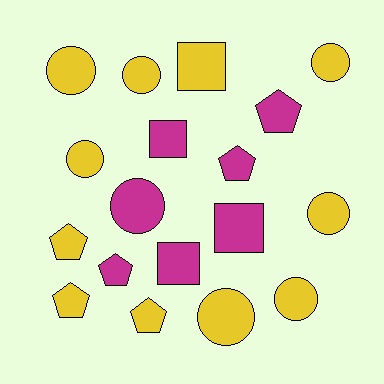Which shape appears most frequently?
Circle, with 8 objects.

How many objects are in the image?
There are 18 objects.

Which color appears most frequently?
Yellow, with 11 objects.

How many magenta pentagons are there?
There are 3 magenta pentagons.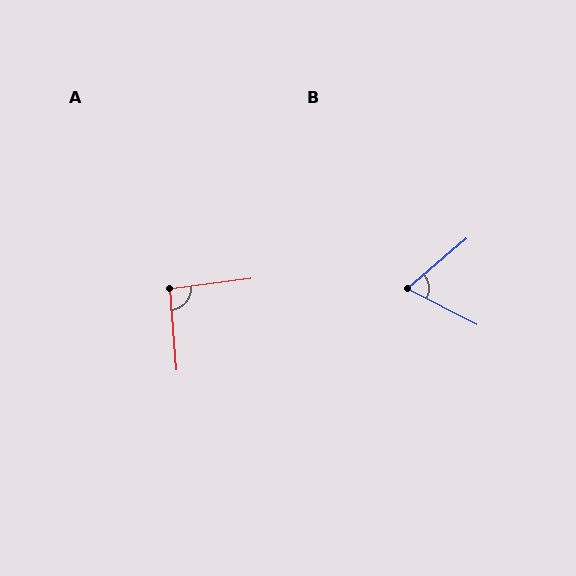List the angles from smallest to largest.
B (67°), A (93°).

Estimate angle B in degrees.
Approximately 67 degrees.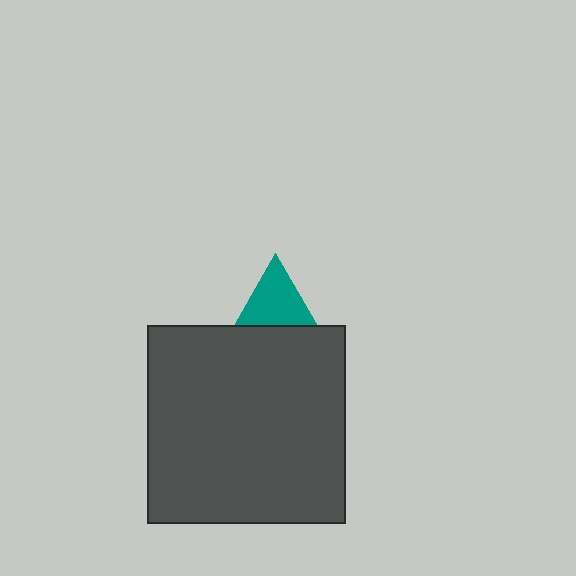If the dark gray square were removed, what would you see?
You would see the complete teal triangle.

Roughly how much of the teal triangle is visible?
About half of it is visible (roughly 52%).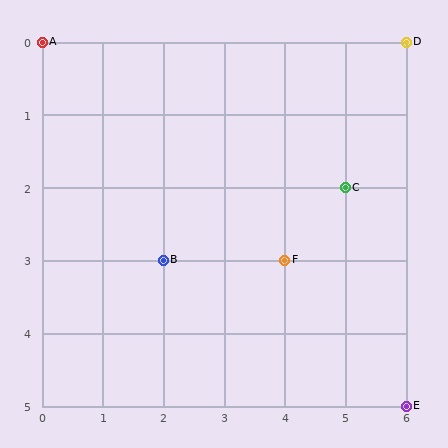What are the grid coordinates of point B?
Point B is at grid coordinates (2, 3).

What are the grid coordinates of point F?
Point F is at grid coordinates (4, 3).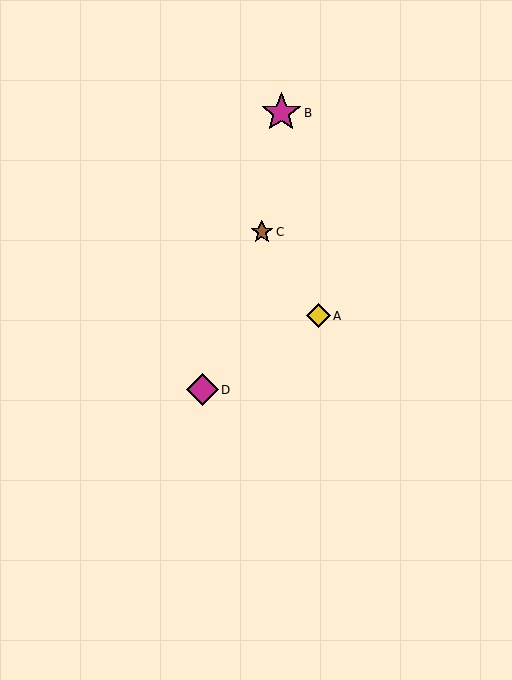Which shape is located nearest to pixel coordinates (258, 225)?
The brown star (labeled C) at (262, 232) is nearest to that location.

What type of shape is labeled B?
Shape B is a magenta star.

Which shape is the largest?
The magenta star (labeled B) is the largest.